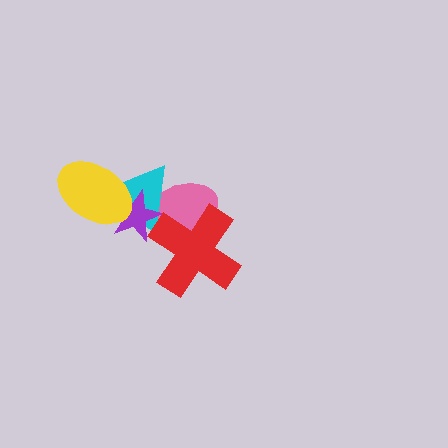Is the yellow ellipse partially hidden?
No, no other shape covers it.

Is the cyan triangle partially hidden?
Yes, it is partially covered by another shape.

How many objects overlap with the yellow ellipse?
2 objects overlap with the yellow ellipse.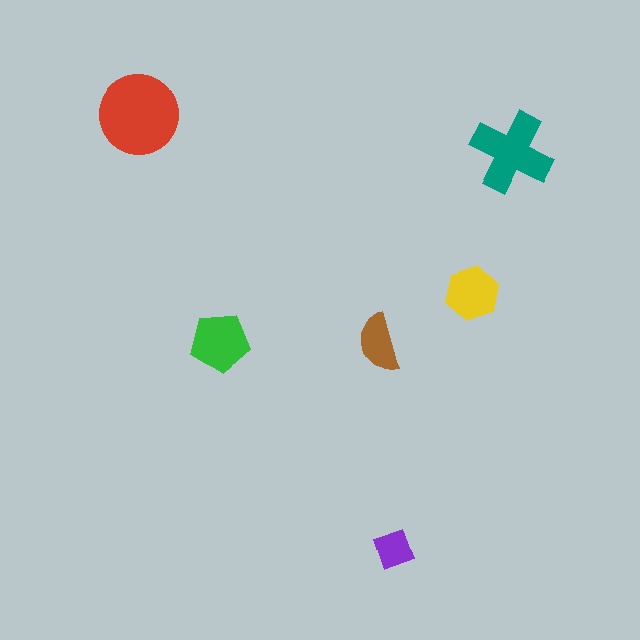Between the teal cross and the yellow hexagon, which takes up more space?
The teal cross.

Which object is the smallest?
The purple diamond.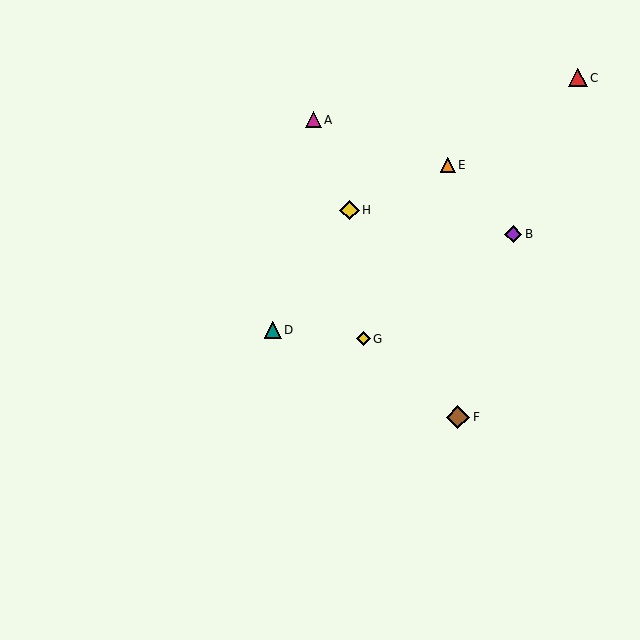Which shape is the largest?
The brown diamond (labeled F) is the largest.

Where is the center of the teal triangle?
The center of the teal triangle is at (273, 330).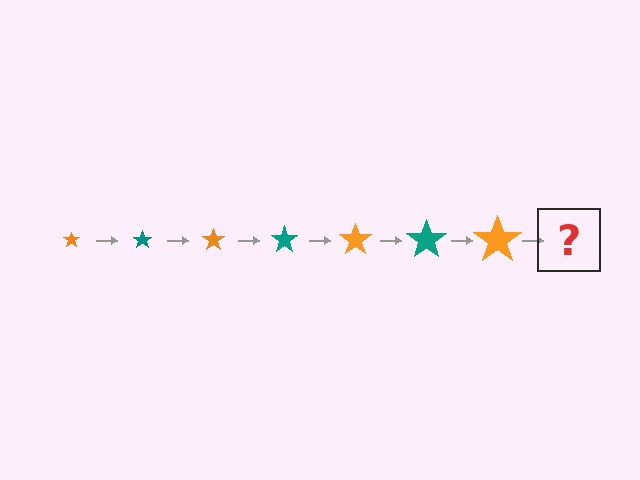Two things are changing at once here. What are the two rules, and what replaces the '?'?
The two rules are that the star grows larger each step and the color cycles through orange and teal. The '?' should be a teal star, larger than the previous one.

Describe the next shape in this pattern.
It should be a teal star, larger than the previous one.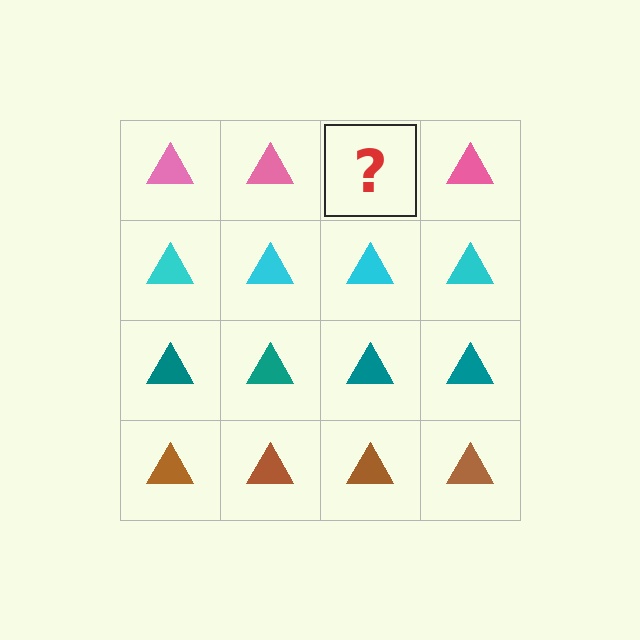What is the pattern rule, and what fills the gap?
The rule is that each row has a consistent color. The gap should be filled with a pink triangle.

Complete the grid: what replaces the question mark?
The question mark should be replaced with a pink triangle.